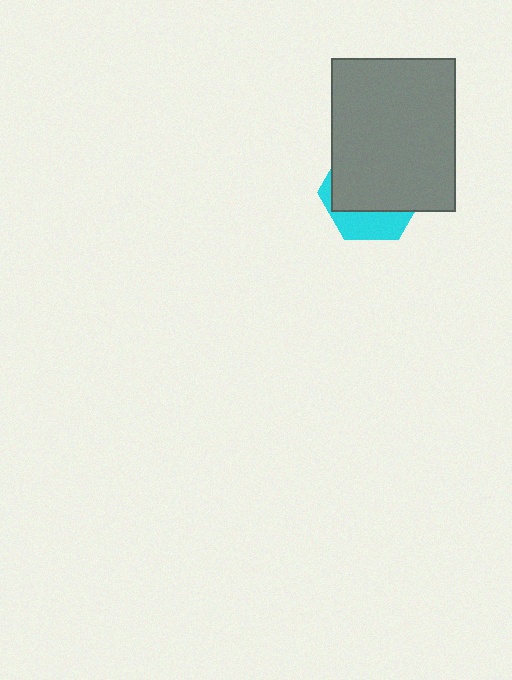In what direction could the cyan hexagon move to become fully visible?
The cyan hexagon could move down. That would shift it out from behind the gray rectangle entirely.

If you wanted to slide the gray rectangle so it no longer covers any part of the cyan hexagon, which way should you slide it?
Slide it up — that is the most direct way to separate the two shapes.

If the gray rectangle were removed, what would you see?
You would see the complete cyan hexagon.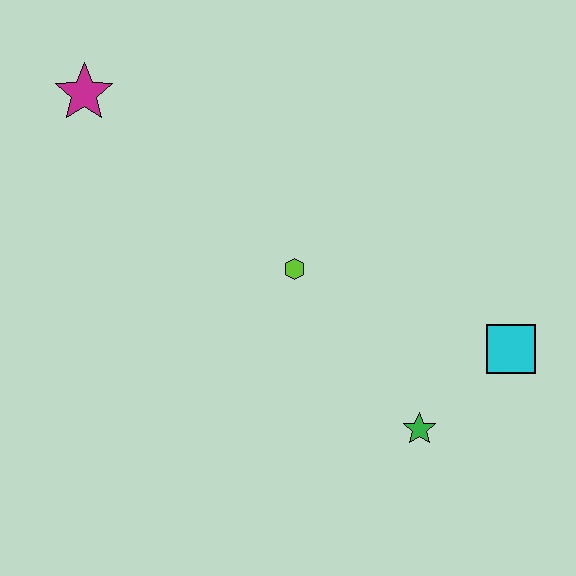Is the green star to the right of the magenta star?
Yes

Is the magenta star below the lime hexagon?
No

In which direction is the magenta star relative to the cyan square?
The magenta star is to the left of the cyan square.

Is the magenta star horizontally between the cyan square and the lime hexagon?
No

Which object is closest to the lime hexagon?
The green star is closest to the lime hexagon.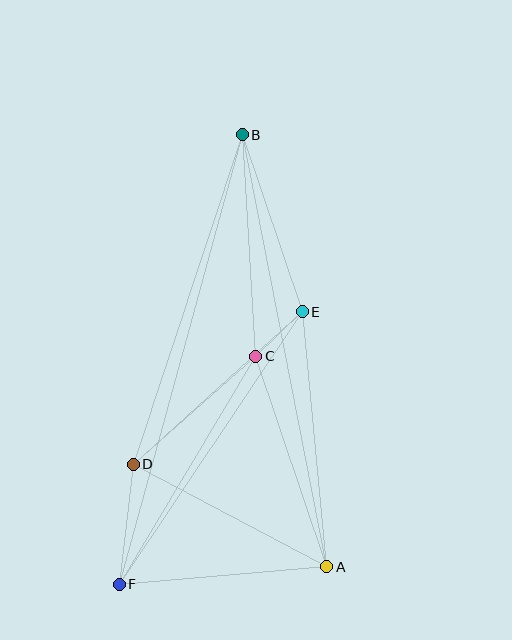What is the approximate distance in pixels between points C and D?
The distance between C and D is approximately 164 pixels.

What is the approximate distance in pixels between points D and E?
The distance between D and E is approximately 228 pixels.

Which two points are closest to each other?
Points C and E are closest to each other.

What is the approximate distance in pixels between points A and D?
The distance between A and D is approximately 219 pixels.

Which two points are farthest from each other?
Points B and F are farthest from each other.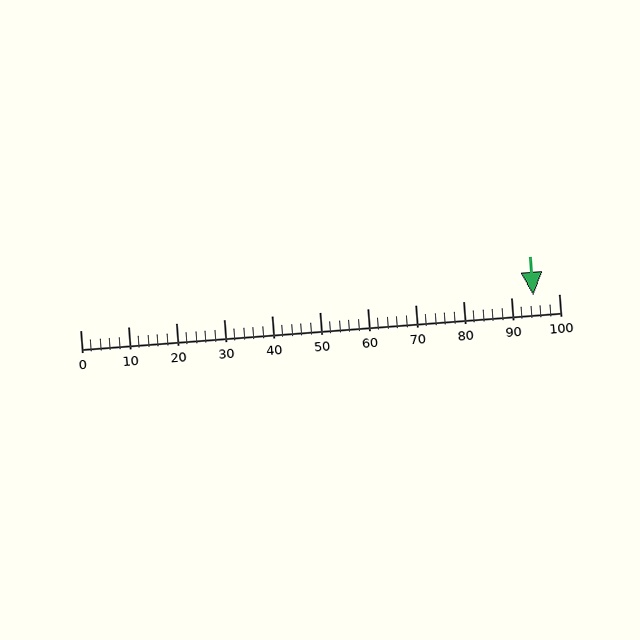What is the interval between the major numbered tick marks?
The major tick marks are spaced 10 units apart.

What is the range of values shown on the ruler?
The ruler shows values from 0 to 100.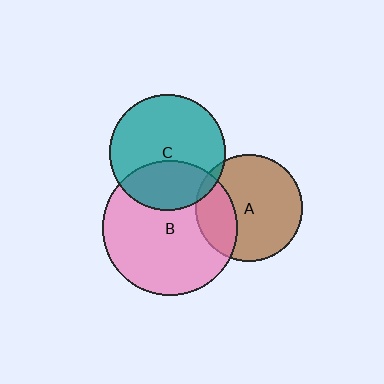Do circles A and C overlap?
Yes.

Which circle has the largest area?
Circle B (pink).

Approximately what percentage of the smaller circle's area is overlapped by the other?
Approximately 5%.